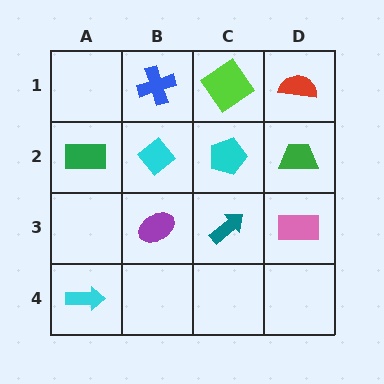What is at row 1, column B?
A blue cross.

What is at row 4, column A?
A cyan arrow.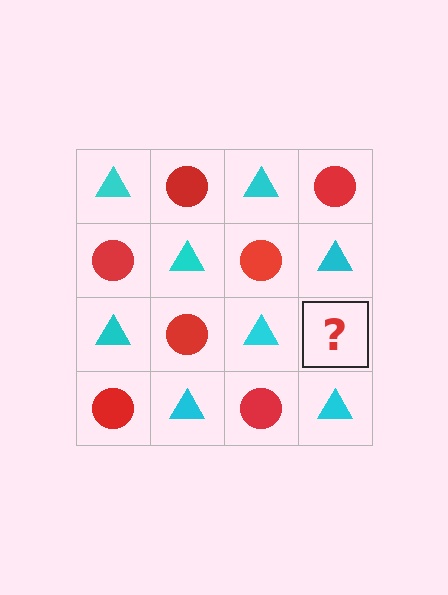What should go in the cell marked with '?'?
The missing cell should contain a red circle.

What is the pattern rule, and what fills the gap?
The rule is that it alternates cyan triangle and red circle in a checkerboard pattern. The gap should be filled with a red circle.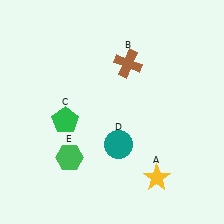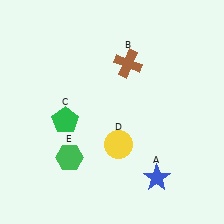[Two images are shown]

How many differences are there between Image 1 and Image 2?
There are 2 differences between the two images.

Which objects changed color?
A changed from yellow to blue. D changed from teal to yellow.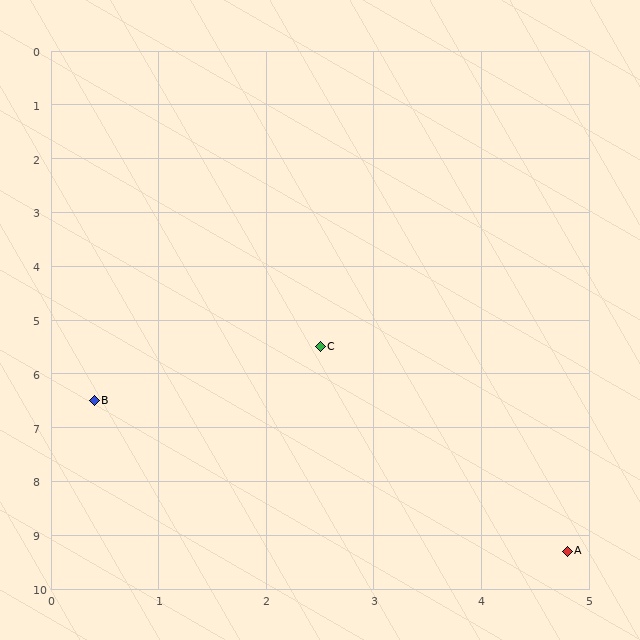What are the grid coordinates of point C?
Point C is at approximately (2.5, 5.5).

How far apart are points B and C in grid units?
Points B and C are about 2.3 grid units apart.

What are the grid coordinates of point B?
Point B is at approximately (0.4, 6.5).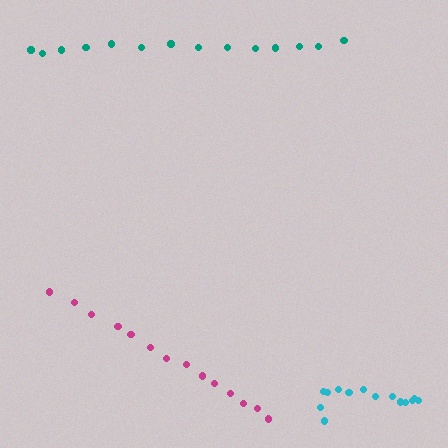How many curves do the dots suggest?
There are 3 distinct paths.